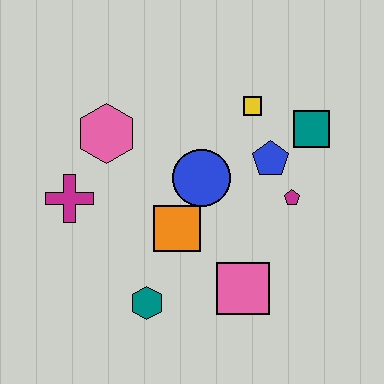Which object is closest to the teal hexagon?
The orange square is closest to the teal hexagon.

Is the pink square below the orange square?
Yes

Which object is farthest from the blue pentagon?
The magenta cross is farthest from the blue pentagon.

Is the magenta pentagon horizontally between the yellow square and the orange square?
No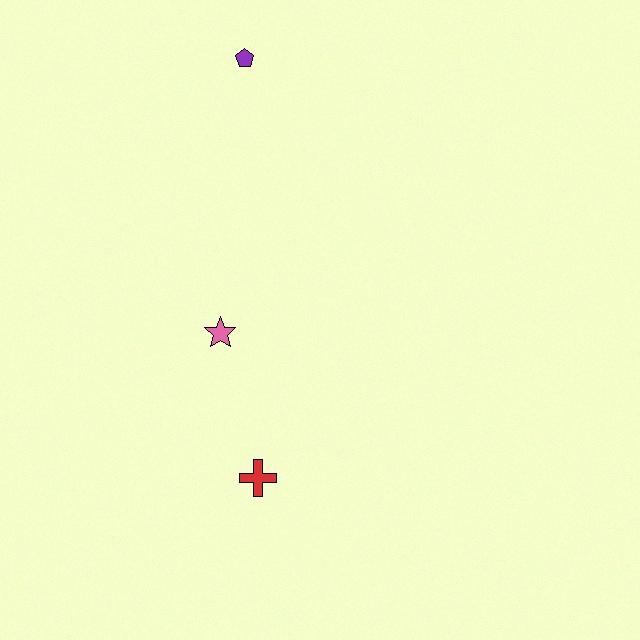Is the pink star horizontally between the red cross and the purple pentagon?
No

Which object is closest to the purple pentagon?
The pink star is closest to the purple pentagon.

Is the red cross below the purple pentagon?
Yes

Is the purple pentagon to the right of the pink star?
Yes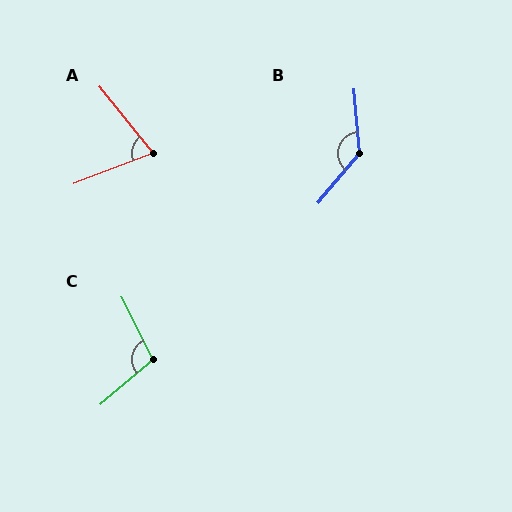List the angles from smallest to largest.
A (72°), C (103°), B (135°).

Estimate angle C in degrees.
Approximately 103 degrees.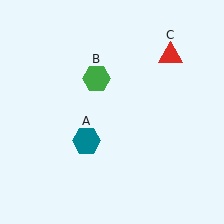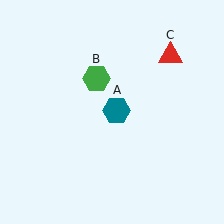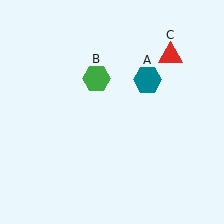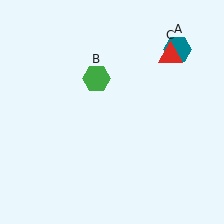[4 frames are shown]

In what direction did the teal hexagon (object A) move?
The teal hexagon (object A) moved up and to the right.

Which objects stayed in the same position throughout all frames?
Green hexagon (object B) and red triangle (object C) remained stationary.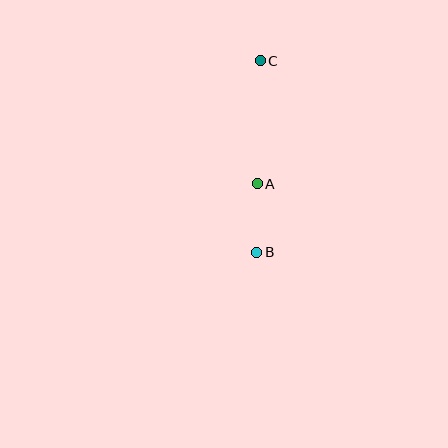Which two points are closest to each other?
Points A and B are closest to each other.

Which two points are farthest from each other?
Points B and C are farthest from each other.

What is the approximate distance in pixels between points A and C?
The distance between A and C is approximately 123 pixels.